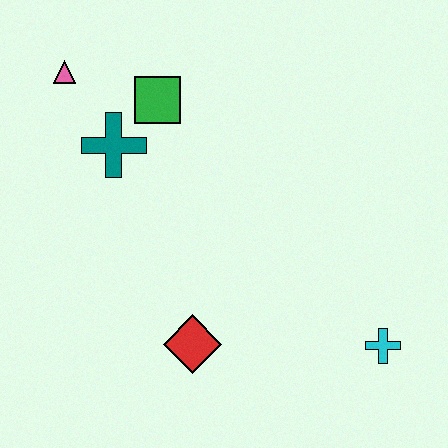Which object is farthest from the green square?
The cyan cross is farthest from the green square.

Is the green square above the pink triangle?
No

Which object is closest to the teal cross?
The green square is closest to the teal cross.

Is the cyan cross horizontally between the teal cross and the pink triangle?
No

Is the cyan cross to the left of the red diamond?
No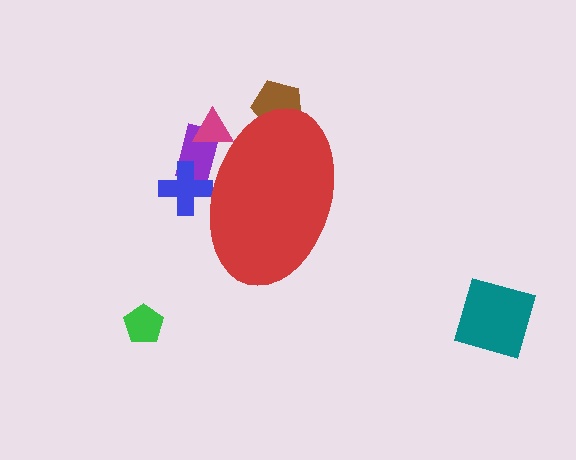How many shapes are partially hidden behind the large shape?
4 shapes are partially hidden.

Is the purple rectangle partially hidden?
Yes, the purple rectangle is partially hidden behind the red ellipse.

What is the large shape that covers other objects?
A red ellipse.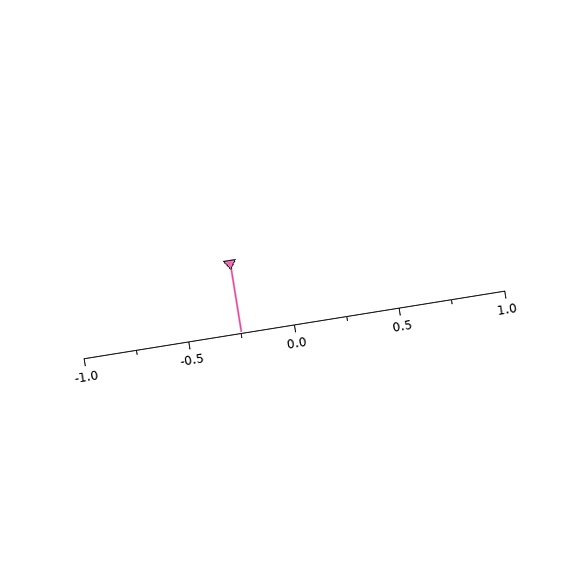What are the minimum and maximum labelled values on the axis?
The axis runs from -1.0 to 1.0.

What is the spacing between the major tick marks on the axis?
The major ticks are spaced 0.5 apart.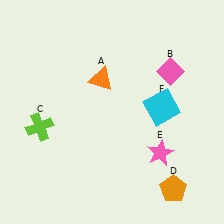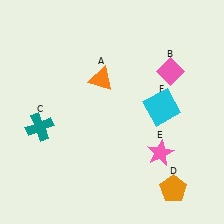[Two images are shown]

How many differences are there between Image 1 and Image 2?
There is 1 difference between the two images.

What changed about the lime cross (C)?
In Image 1, C is lime. In Image 2, it changed to teal.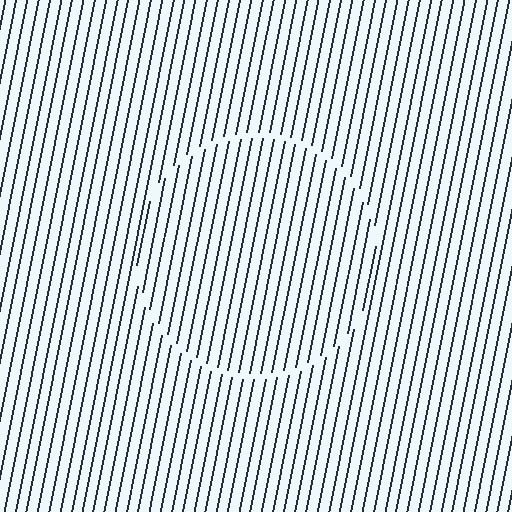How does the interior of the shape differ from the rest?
The interior of the shape contains the same grating, shifted by half a period — the contour is defined by the phase discontinuity where line-ends from the inner and outer gratings abut.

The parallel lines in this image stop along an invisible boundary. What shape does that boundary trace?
An illusory circle. The interior of the shape contains the same grating, shifted by half a period — the contour is defined by the phase discontinuity where line-ends from the inner and outer gratings abut.